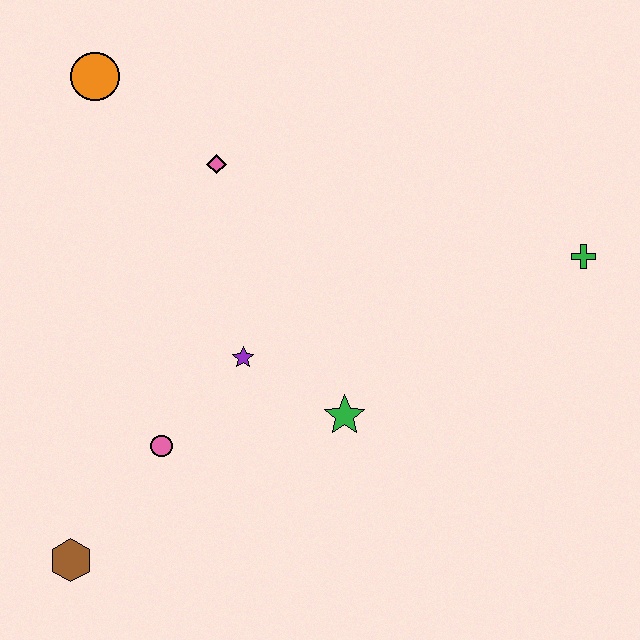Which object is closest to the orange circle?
The pink diamond is closest to the orange circle.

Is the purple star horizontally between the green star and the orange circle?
Yes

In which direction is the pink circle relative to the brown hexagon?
The pink circle is above the brown hexagon.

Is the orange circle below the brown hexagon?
No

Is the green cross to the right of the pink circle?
Yes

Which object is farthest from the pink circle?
The green cross is farthest from the pink circle.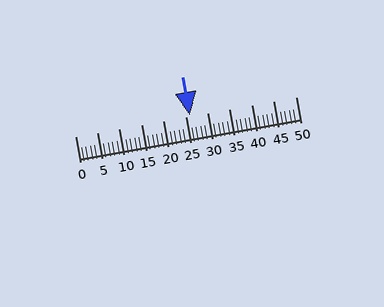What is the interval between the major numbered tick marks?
The major tick marks are spaced 5 units apart.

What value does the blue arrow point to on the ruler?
The blue arrow points to approximately 26.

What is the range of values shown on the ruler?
The ruler shows values from 0 to 50.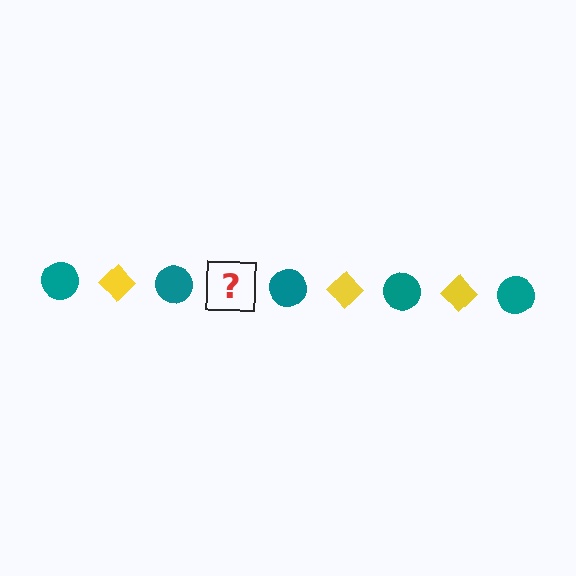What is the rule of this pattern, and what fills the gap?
The rule is that the pattern alternates between teal circle and yellow diamond. The gap should be filled with a yellow diamond.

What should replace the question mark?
The question mark should be replaced with a yellow diamond.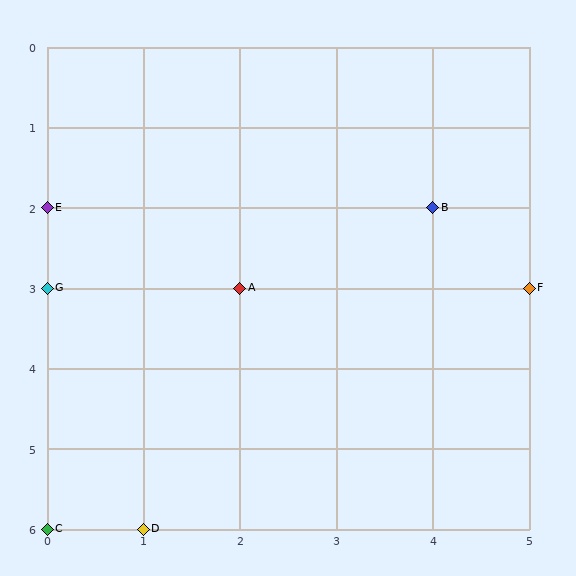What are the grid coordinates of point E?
Point E is at grid coordinates (0, 2).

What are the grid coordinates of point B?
Point B is at grid coordinates (4, 2).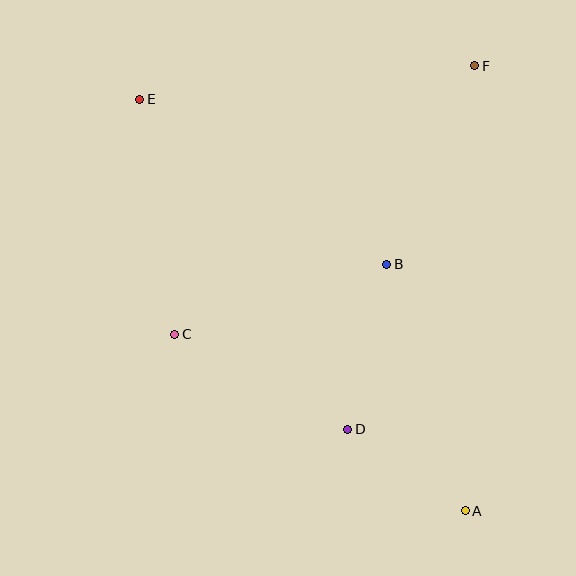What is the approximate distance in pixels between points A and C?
The distance between A and C is approximately 340 pixels.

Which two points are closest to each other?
Points A and D are closest to each other.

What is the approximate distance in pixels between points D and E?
The distance between D and E is approximately 390 pixels.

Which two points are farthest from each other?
Points A and E are farthest from each other.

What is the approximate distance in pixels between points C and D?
The distance between C and D is approximately 197 pixels.